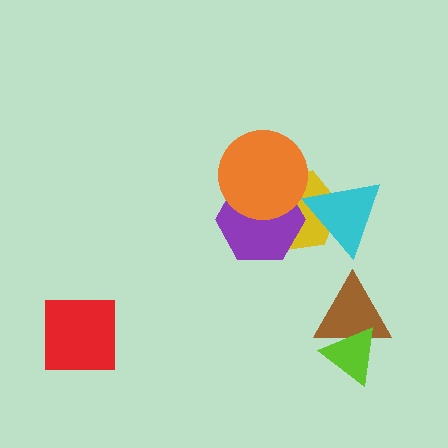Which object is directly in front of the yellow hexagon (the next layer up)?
The purple hexagon is directly in front of the yellow hexagon.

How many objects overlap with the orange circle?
2 objects overlap with the orange circle.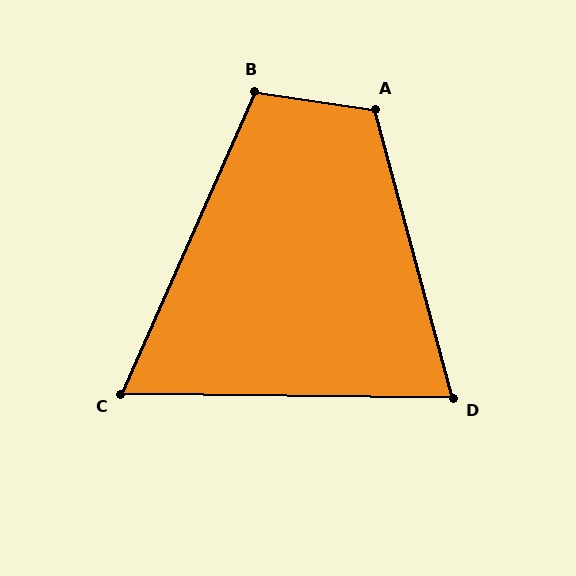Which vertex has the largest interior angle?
A, at approximately 113 degrees.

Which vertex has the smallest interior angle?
C, at approximately 67 degrees.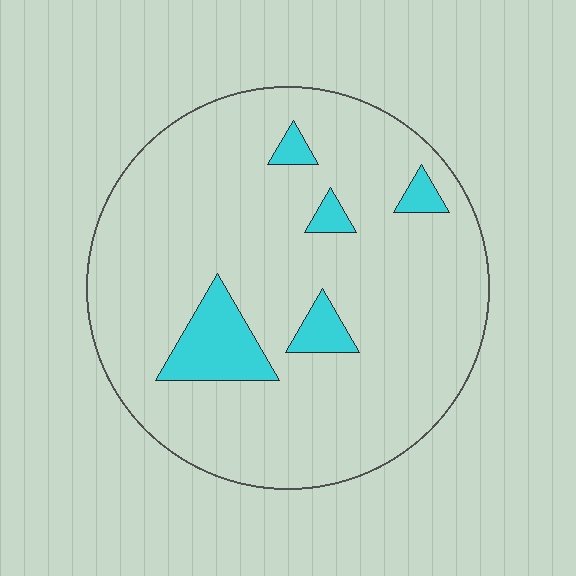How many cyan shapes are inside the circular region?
5.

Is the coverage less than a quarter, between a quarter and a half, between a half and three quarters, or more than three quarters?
Less than a quarter.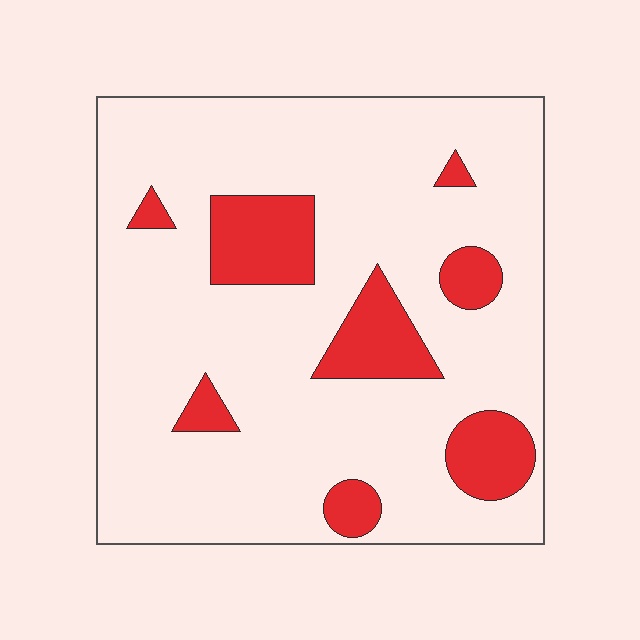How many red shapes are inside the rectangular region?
8.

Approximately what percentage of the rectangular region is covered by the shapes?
Approximately 15%.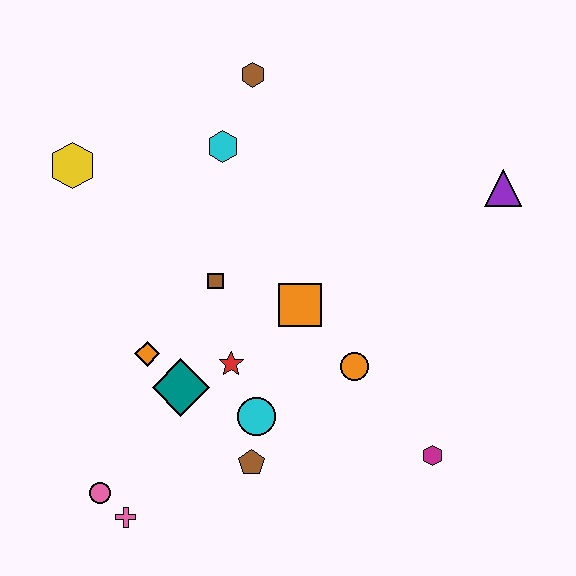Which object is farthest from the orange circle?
The yellow hexagon is farthest from the orange circle.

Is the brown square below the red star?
No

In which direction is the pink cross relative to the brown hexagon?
The pink cross is below the brown hexagon.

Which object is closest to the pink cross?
The pink circle is closest to the pink cross.